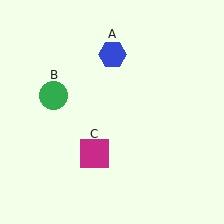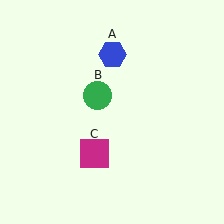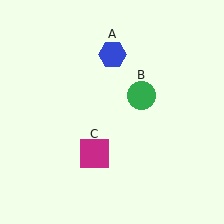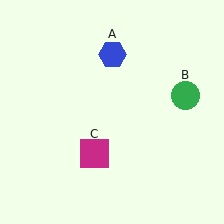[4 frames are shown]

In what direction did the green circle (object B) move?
The green circle (object B) moved right.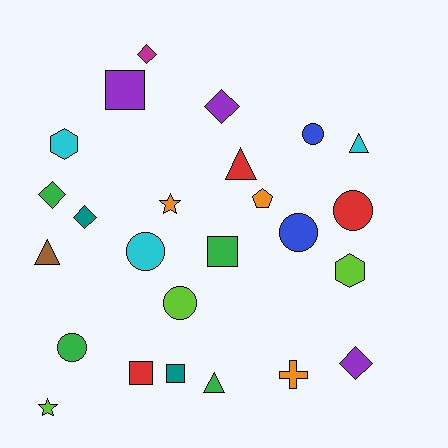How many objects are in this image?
There are 25 objects.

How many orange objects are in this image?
There are 3 orange objects.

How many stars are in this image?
There are 2 stars.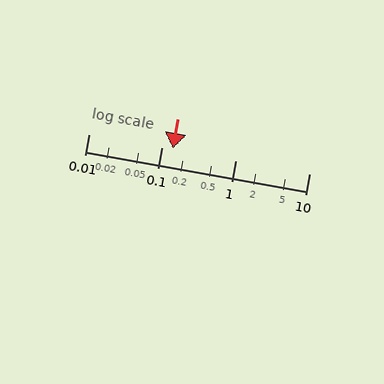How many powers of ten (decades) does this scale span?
The scale spans 3 decades, from 0.01 to 10.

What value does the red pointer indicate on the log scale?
The pointer indicates approximately 0.14.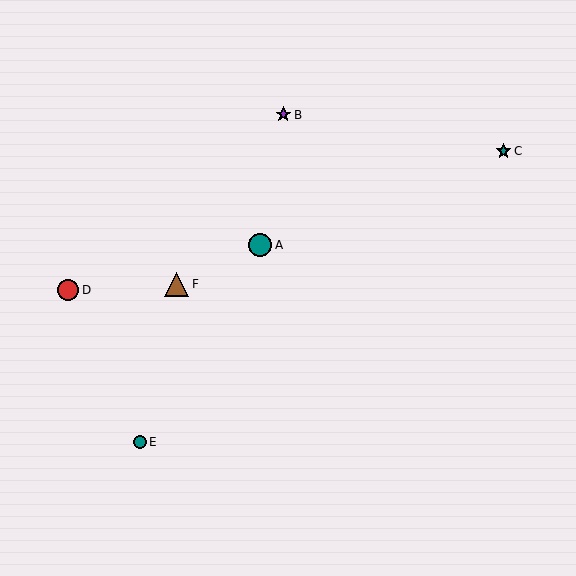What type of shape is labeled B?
Shape B is a purple star.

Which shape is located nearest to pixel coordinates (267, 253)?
The teal circle (labeled A) at (260, 245) is nearest to that location.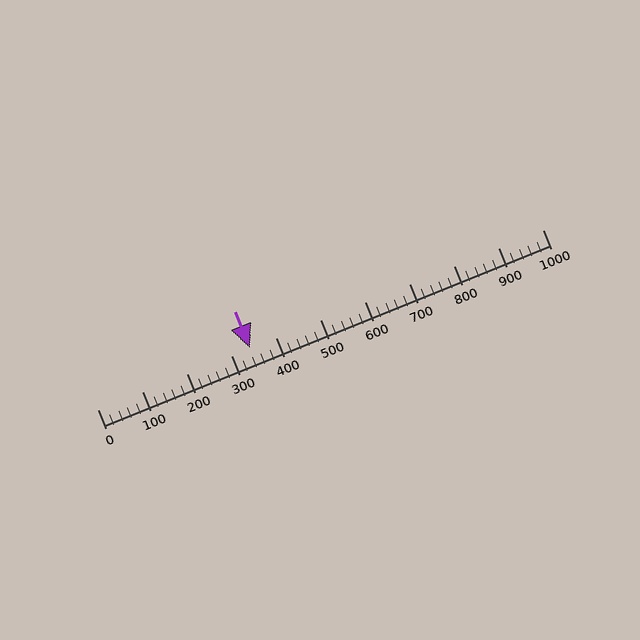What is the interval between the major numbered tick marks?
The major tick marks are spaced 100 units apart.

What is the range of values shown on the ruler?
The ruler shows values from 0 to 1000.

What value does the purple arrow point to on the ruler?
The purple arrow points to approximately 342.